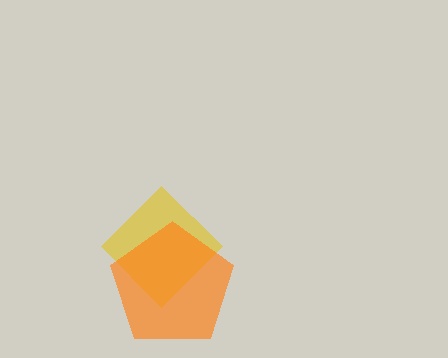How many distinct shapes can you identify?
There are 2 distinct shapes: a yellow diamond, an orange pentagon.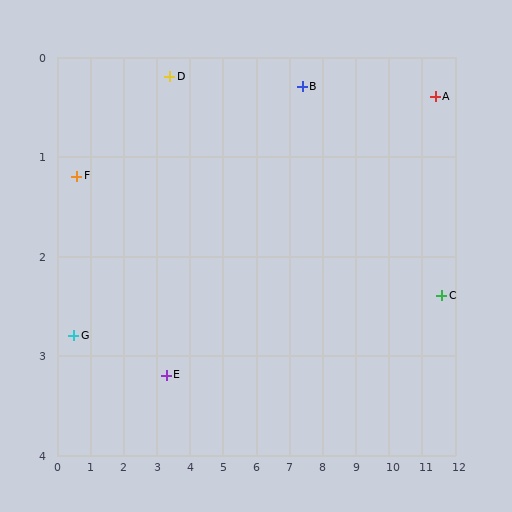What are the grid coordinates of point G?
Point G is at approximately (0.5, 2.8).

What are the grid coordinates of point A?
Point A is at approximately (11.4, 0.4).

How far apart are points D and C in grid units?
Points D and C are about 8.5 grid units apart.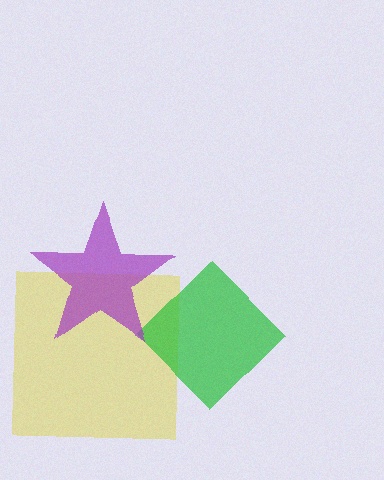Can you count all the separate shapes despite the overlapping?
Yes, there are 3 separate shapes.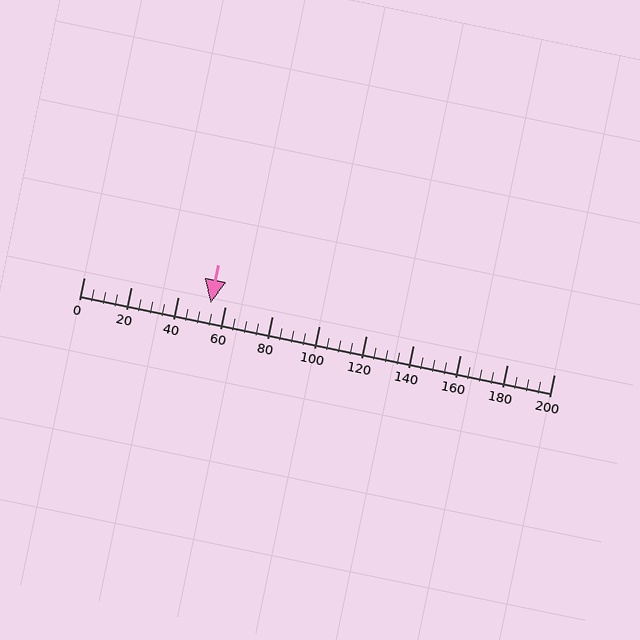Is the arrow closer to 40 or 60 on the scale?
The arrow is closer to 60.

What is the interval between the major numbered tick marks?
The major tick marks are spaced 20 units apart.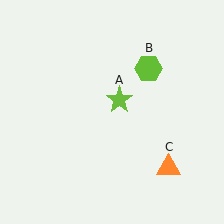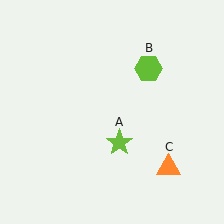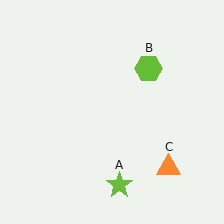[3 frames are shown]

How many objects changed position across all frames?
1 object changed position: lime star (object A).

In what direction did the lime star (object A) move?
The lime star (object A) moved down.